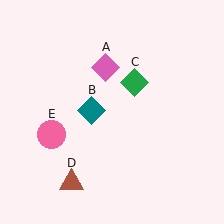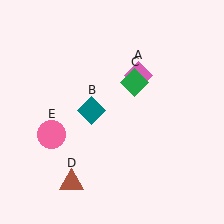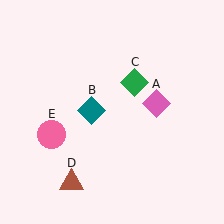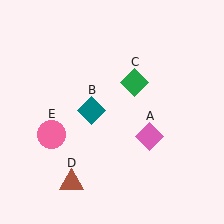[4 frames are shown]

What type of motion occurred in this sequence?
The pink diamond (object A) rotated clockwise around the center of the scene.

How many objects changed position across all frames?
1 object changed position: pink diamond (object A).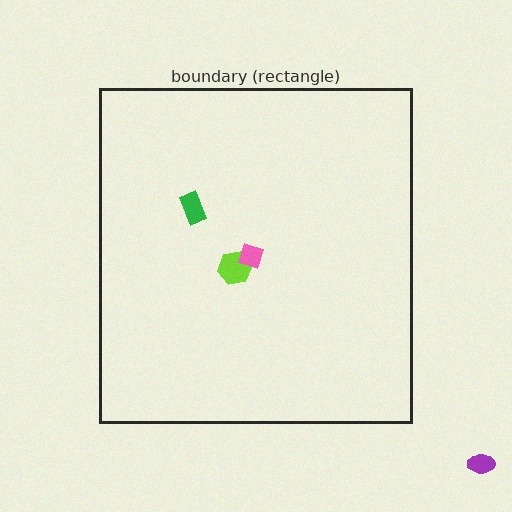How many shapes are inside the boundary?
3 inside, 1 outside.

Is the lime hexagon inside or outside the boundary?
Inside.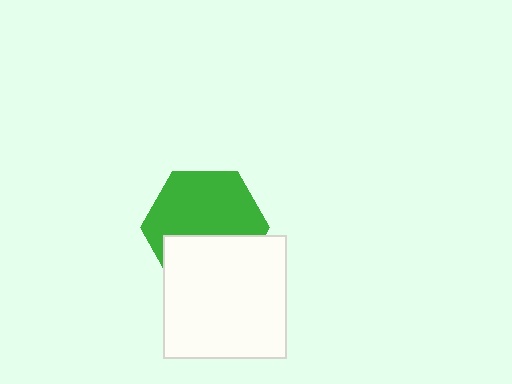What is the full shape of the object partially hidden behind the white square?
The partially hidden object is a green hexagon.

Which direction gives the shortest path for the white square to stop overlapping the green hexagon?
Moving down gives the shortest separation.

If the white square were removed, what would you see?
You would see the complete green hexagon.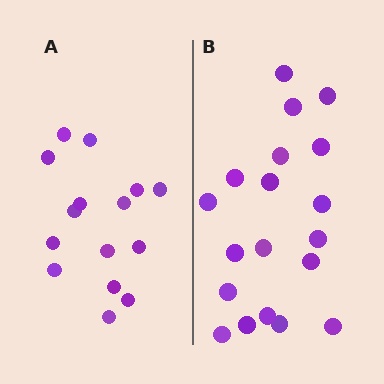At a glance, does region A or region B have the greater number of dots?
Region B (the right region) has more dots.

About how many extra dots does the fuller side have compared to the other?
Region B has about 4 more dots than region A.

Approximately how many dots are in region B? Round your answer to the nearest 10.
About 20 dots. (The exact count is 19, which rounds to 20.)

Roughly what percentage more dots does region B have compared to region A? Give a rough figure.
About 25% more.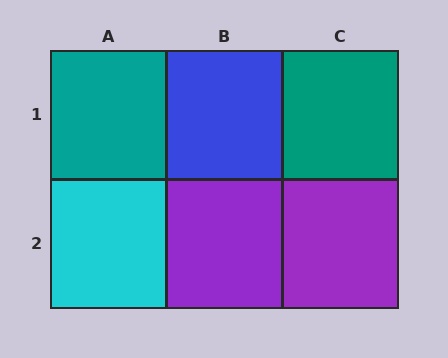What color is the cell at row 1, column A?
Teal.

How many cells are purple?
2 cells are purple.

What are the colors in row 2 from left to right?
Cyan, purple, purple.